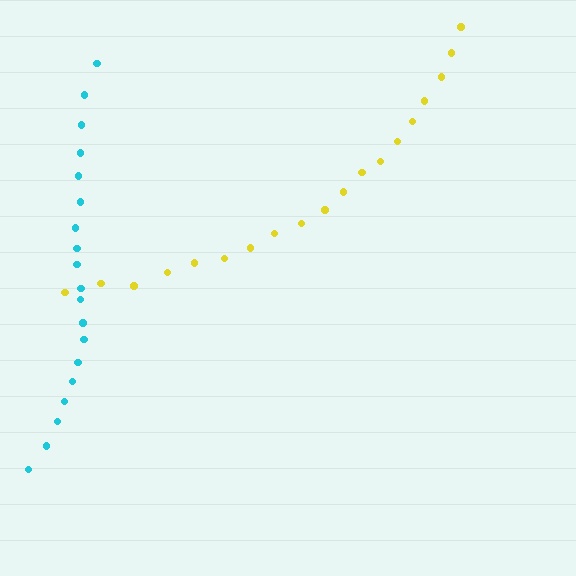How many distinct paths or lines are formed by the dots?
There are 2 distinct paths.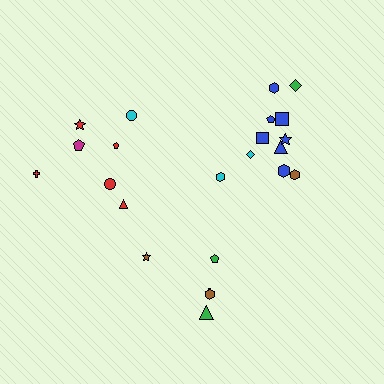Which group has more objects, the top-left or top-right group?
The top-right group.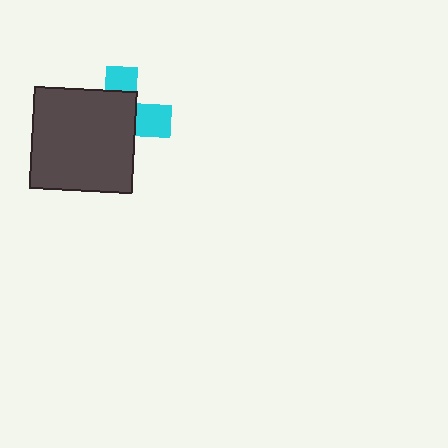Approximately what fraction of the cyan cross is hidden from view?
Roughly 67% of the cyan cross is hidden behind the dark gray square.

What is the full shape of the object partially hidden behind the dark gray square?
The partially hidden object is a cyan cross.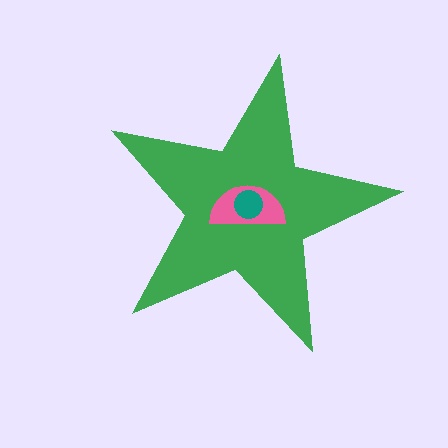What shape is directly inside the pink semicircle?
The teal circle.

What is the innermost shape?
The teal circle.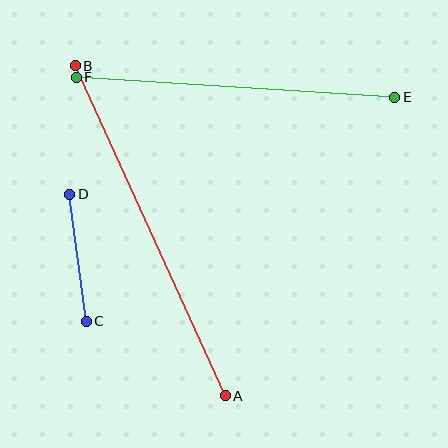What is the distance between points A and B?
The distance is approximately 362 pixels.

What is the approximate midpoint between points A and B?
The midpoint is at approximately (150, 231) pixels.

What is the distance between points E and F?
The distance is approximately 319 pixels.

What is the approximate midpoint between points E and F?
The midpoint is at approximately (236, 87) pixels.